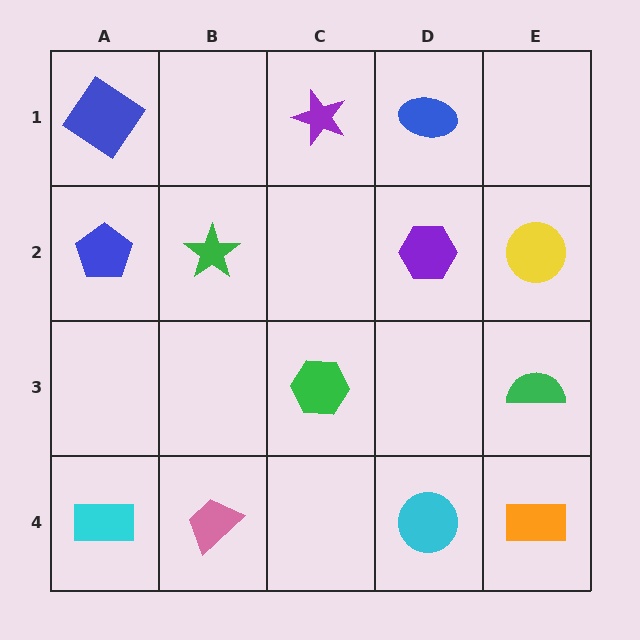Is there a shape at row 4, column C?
No, that cell is empty.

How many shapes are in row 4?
4 shapes.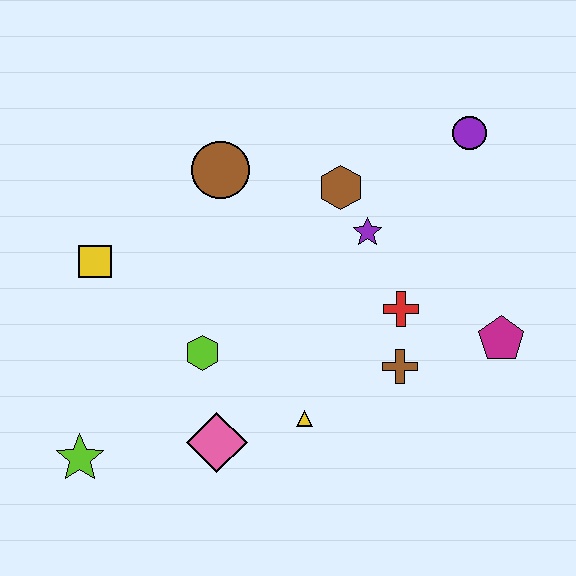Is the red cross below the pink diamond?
No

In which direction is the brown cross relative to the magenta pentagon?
The brown cross is to the left of the magenta pentagon.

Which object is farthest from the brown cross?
The lime star is farthest from the brown cross.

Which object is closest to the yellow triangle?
The pink diamond is closest to the yellow triangle.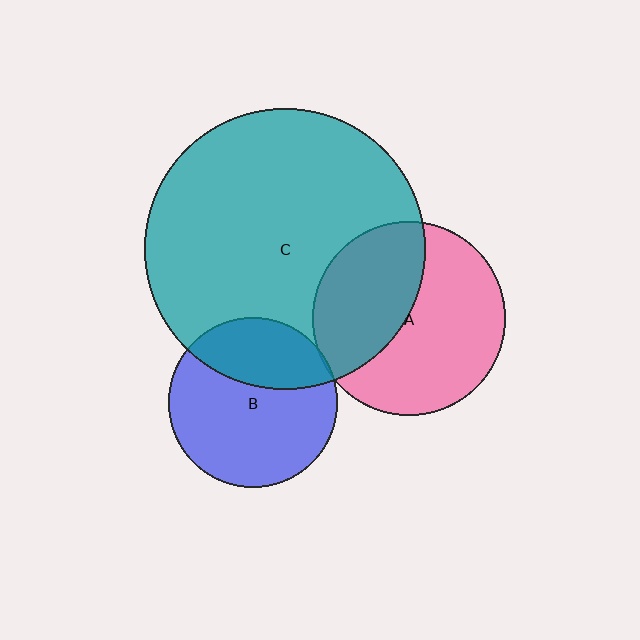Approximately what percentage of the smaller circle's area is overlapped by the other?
Approximately 30%.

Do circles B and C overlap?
Yes.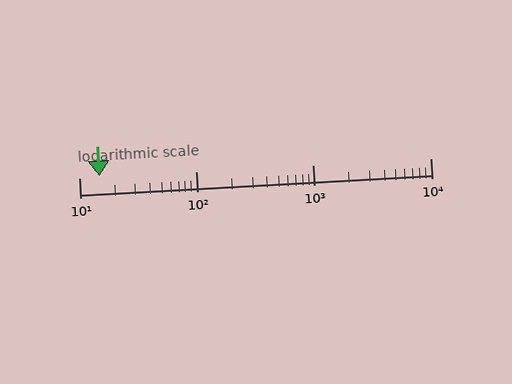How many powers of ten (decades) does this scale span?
The scale spans 3 decades, from 10 to 10000.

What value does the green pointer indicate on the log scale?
The pointer indicates approximately 15.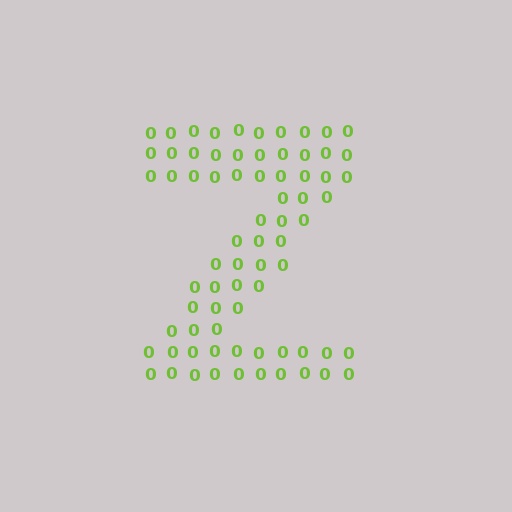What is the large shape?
The large shape is the letter Z.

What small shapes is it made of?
It is made of small digit 0's.